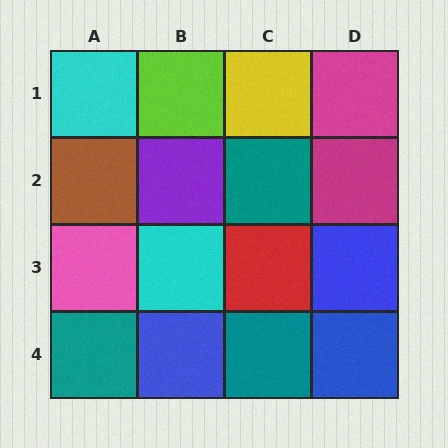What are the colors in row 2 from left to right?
Brown, purple, teal, magenta.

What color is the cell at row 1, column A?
Cyan.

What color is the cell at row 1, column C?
Yellow.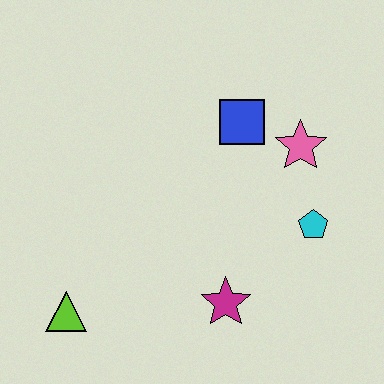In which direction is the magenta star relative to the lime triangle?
The magenta star is to the right of the lime triangle.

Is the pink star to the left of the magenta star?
No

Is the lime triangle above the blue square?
No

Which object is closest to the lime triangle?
The magenta star is closest to the lime triangle.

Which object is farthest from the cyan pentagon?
The lime triangle is farthest from the cyan pentagon.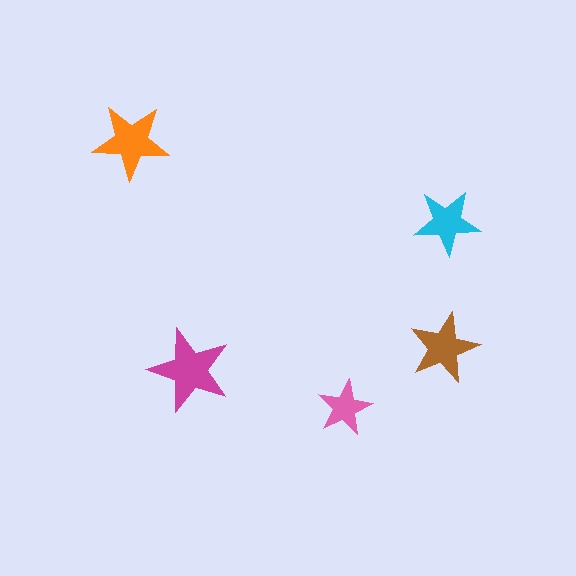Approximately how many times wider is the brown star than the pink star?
About 1.5 times wider.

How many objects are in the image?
There are 5 objects in the image.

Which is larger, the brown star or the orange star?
The orange one.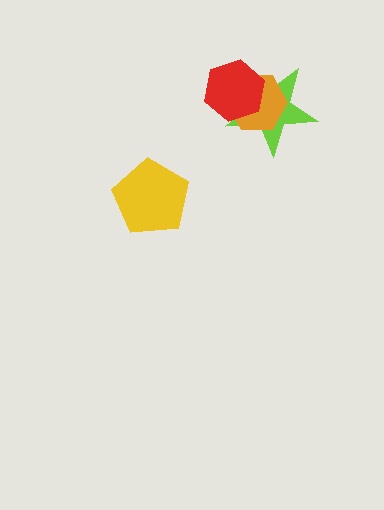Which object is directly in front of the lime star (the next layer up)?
The orange hexagon is directly in front of the lime star.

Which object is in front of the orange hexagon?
The red hexagon is in front of the orange hexagon.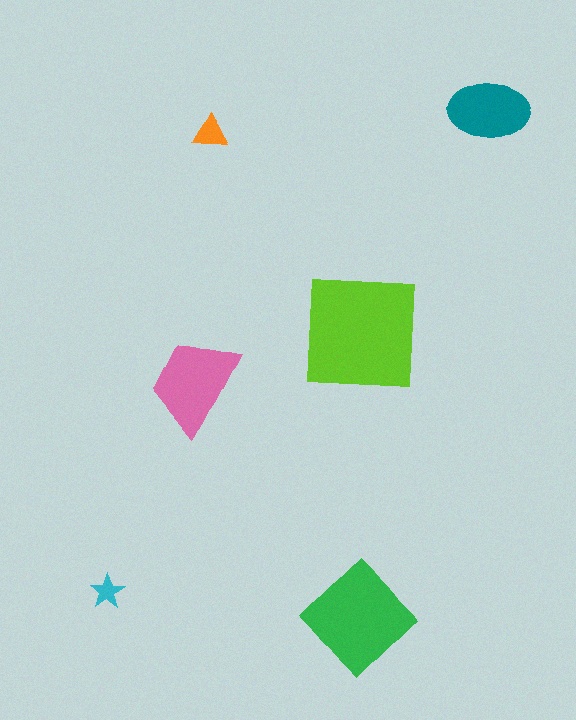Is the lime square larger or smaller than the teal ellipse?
Larger.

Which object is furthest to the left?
The cyan star is leftmost.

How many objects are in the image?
There are 6 objects in the image.